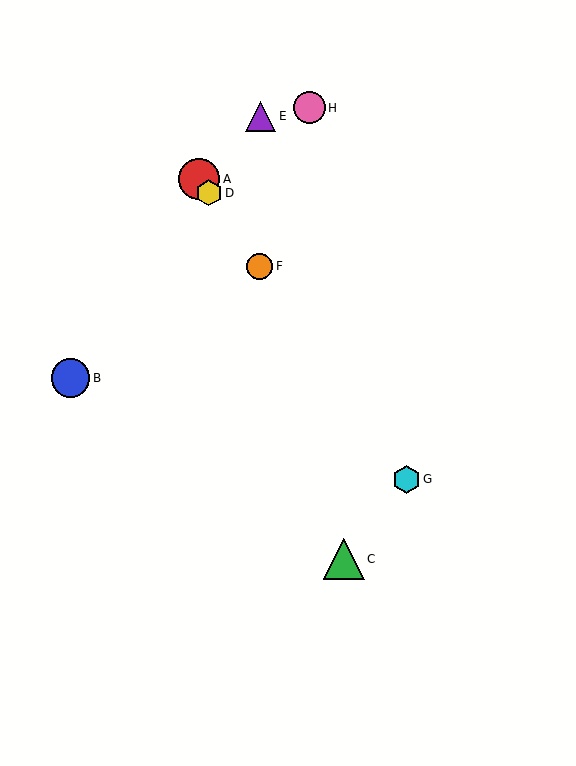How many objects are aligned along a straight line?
4 objects (A, D, F, G) are aligned along a straight line.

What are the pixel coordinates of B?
Object B is at (71, 378).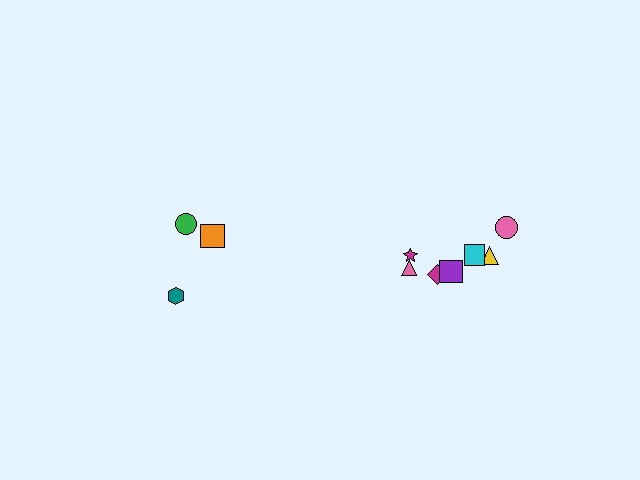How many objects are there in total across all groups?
There are 10 objects.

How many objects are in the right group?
There are 7 objects.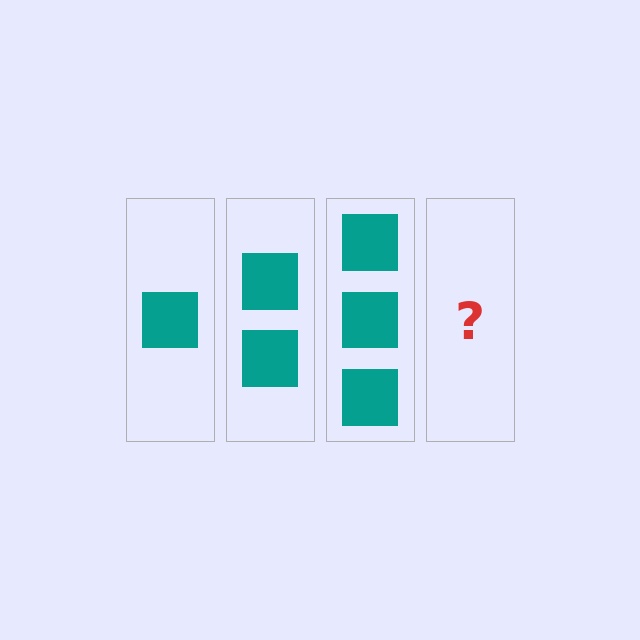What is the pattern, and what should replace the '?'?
The pattern is that each step adds one more square. The '?' should be 4 squares.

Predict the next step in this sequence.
The next step is 4 squares.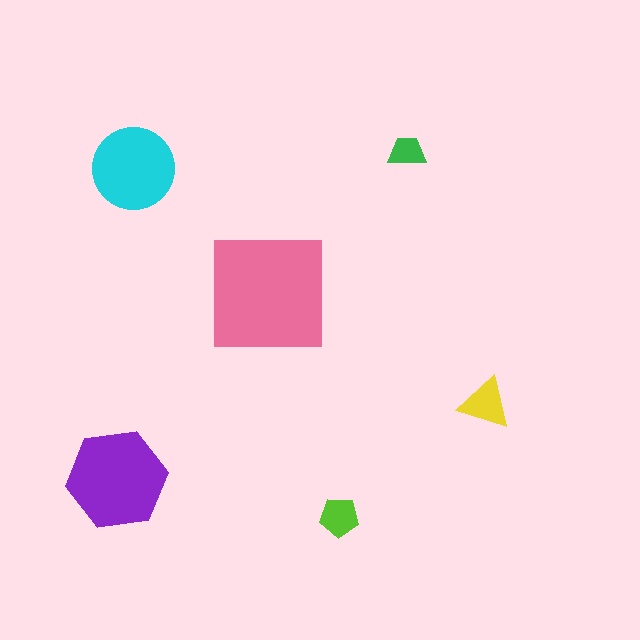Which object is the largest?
The pink square.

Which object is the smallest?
The green trapezoid.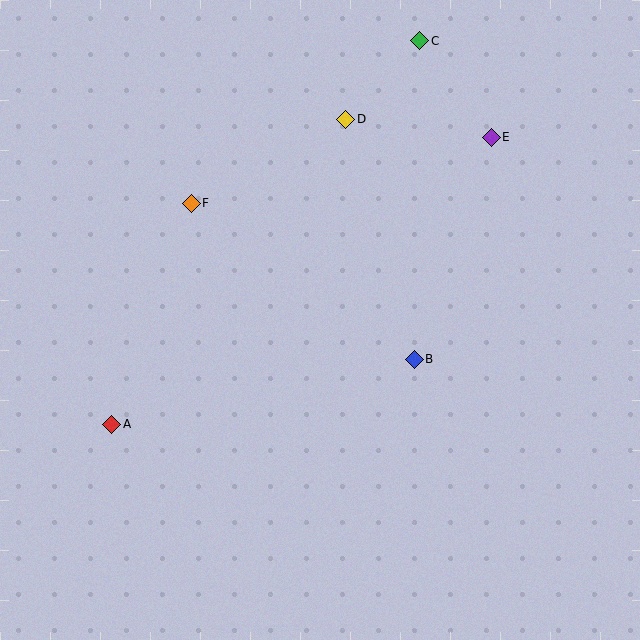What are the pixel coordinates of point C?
Point C is at (420, 41).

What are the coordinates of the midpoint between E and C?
The midpoint between E and C is at (455, 89).